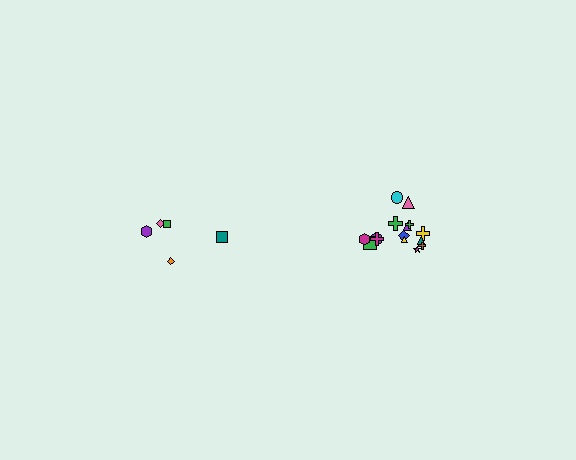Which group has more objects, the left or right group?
The right group.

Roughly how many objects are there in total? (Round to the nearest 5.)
Roughly 20 objects in total.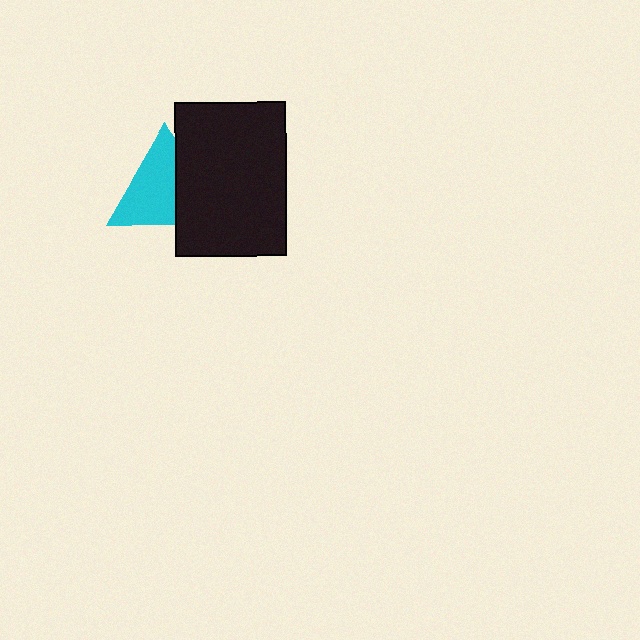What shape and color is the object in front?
The object in front is a black rectangle.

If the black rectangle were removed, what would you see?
You would see the complete cyan triangle.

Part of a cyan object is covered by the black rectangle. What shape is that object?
It is a triangle.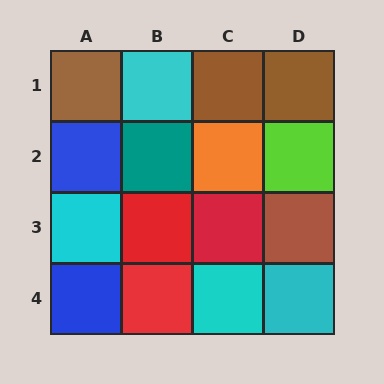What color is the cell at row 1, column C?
Brown.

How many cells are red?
3 cells are red.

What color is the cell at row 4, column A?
Blue.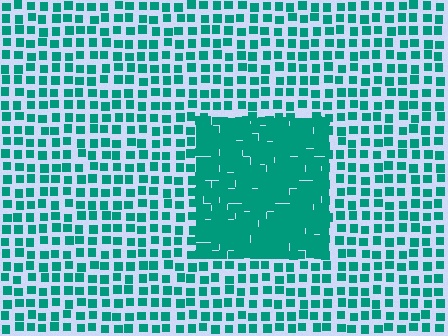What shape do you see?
I see a rectangle.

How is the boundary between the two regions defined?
The boundary is defined by a change in element density (approximately 2.5x ratio). All elements are the same color, size, and shape.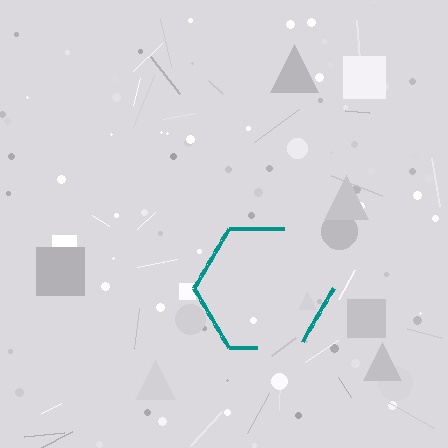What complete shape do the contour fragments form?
The contour fragments form a hexagon.